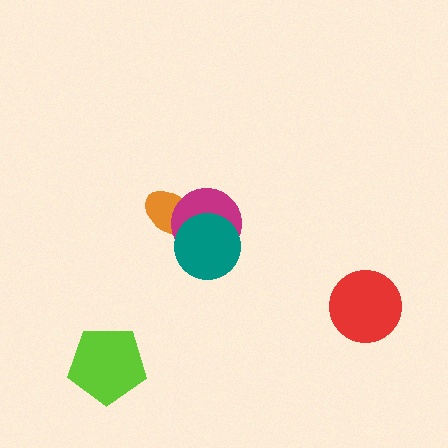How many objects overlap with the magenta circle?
2 objects overlap with the magenta circle.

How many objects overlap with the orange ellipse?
2 objects overlap with the orange ellipse.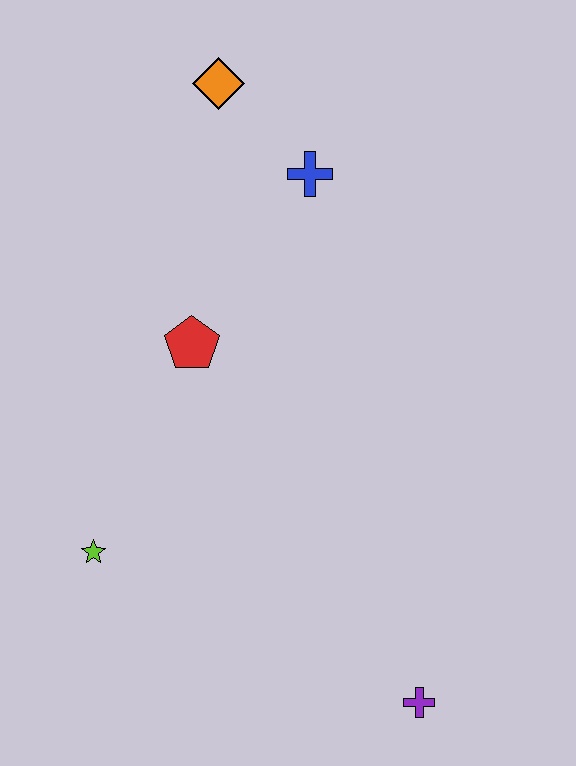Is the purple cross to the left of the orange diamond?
No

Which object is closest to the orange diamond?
The blue cross is closest to the orange diamond.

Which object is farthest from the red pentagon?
The purple cross is farthest from the red pentagon.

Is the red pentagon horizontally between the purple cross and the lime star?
Yes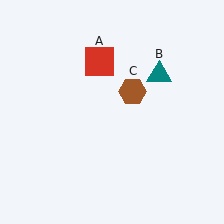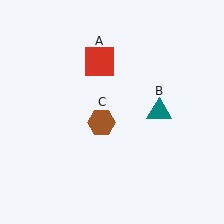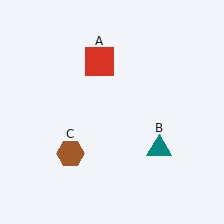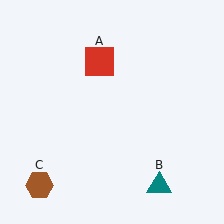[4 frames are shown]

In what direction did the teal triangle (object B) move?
The teal triangle (object B) moved down.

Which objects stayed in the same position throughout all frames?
Red square (object A) remained stationary.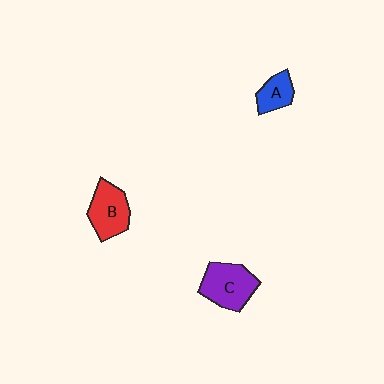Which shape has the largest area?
Shape C (purple).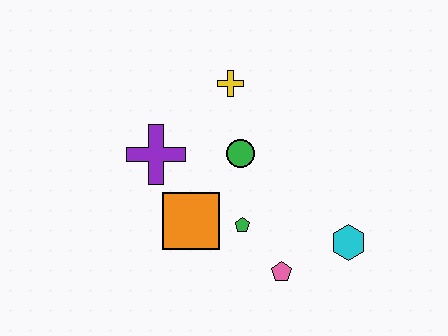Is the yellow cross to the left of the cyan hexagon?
Yes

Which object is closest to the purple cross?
The orange square is closest to the purple cross.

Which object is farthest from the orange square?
The cyan hexagon is farthest from the orange square.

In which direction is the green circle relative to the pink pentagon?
The green circle is above the pink pentagon.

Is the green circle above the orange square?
Yes